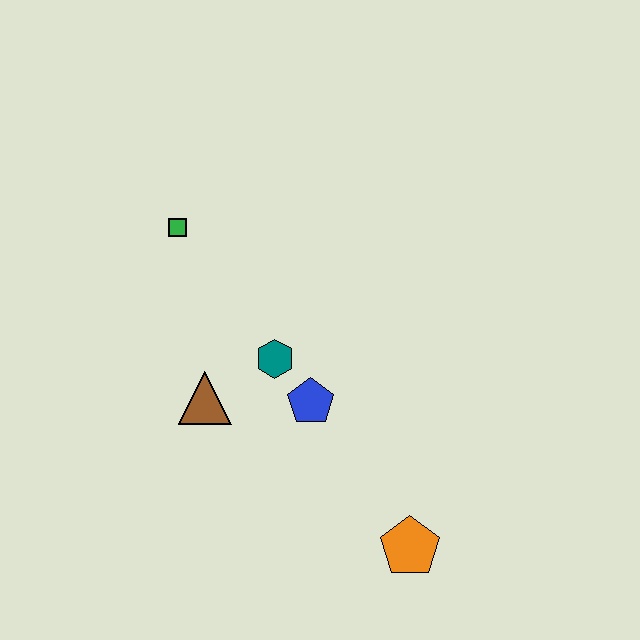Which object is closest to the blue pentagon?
The teal hexagon is closest to the blue pentagon.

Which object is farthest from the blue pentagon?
The green square is farthest from the blue pentagon.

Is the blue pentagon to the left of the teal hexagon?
No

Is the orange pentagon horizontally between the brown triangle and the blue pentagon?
No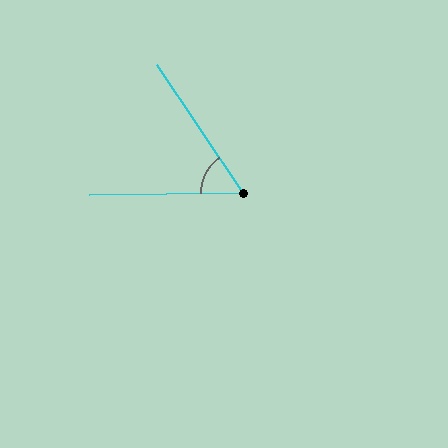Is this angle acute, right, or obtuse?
It is acute.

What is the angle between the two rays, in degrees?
Approximately 57 degrees.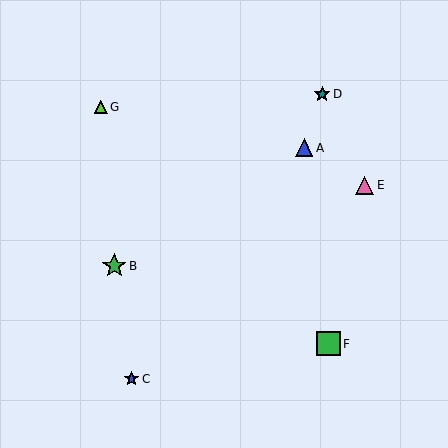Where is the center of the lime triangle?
The center of the lime triangle is at (101, 107).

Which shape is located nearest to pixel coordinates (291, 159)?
The blue triangle (labeled A) at (304, 148) is nearest to that location.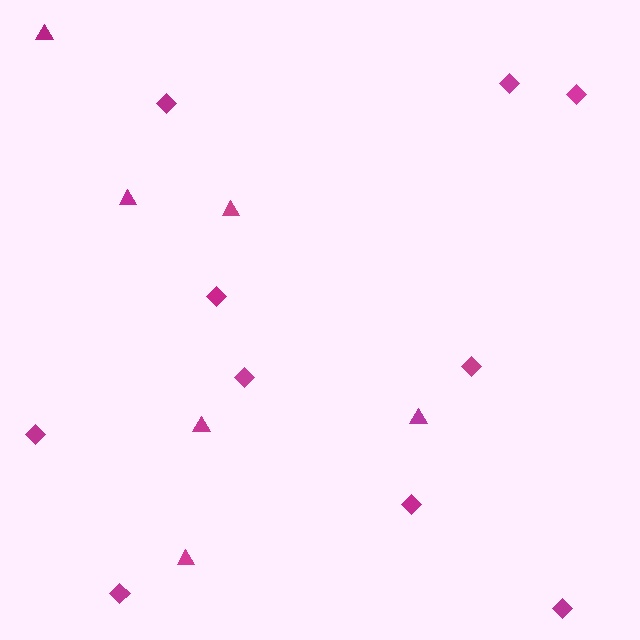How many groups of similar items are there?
There are 2 groups: one group of diamonds (10) and one group of triangles (6).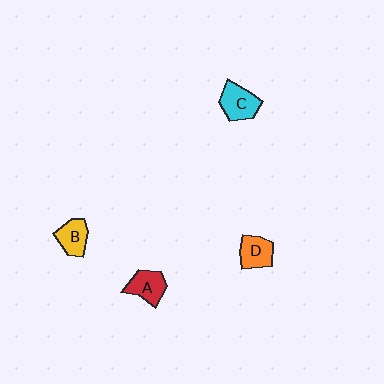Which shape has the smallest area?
Shape B (yellow).